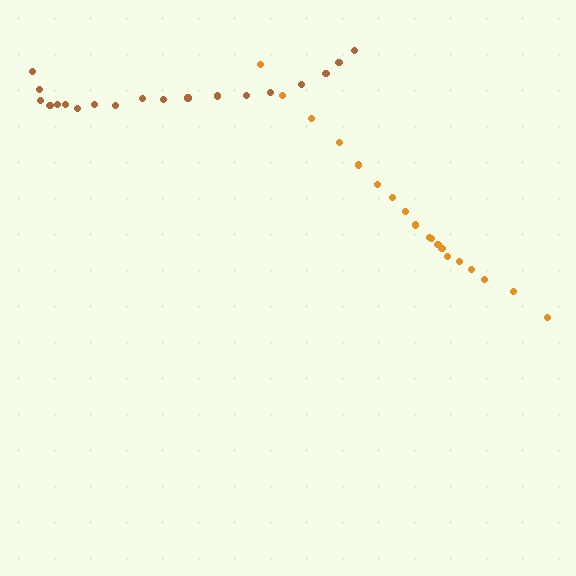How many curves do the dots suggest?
There are 2 distinct paths.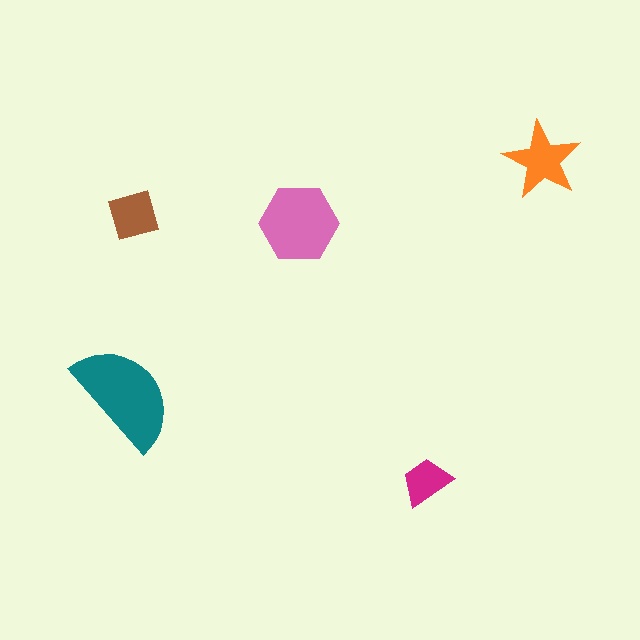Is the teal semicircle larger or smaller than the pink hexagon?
Larger.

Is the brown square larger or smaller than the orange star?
Smaller.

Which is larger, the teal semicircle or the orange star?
The teal semicircle.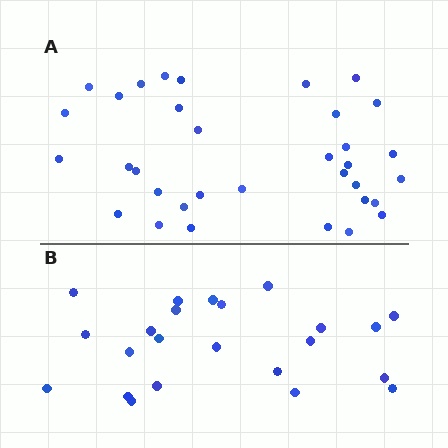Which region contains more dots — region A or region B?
Region A (the top region) has more dots.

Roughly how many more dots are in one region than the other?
Region A has roughly 12 or so more dots than region B.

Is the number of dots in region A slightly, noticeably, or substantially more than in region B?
Region A has substantially more. The ratio is roughly 1.5 to 1.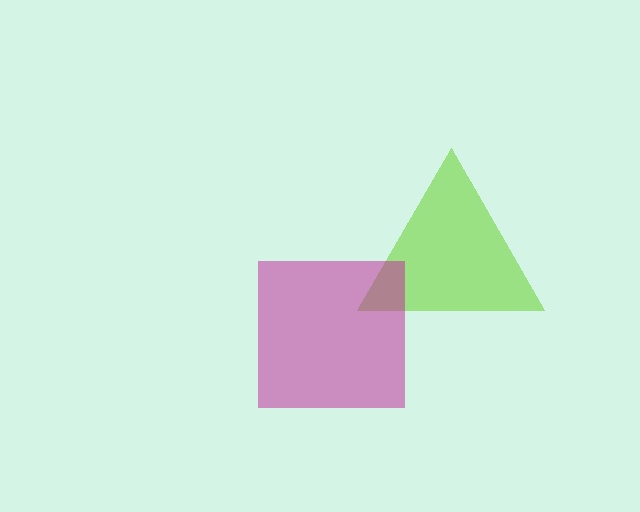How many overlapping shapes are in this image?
There are 2 overlapping shapes in the image.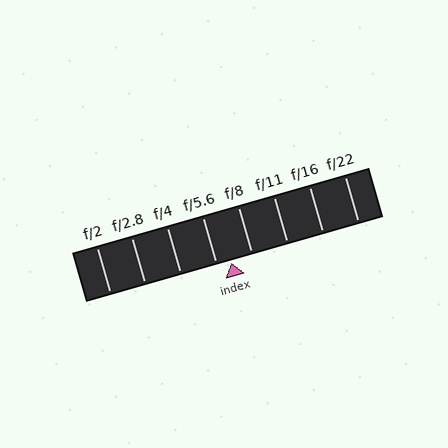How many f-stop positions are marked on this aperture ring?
There are 8 f-stop positions marked.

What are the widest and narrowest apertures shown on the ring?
The widest aperture shown is f/2 and the narrowest is f/22.